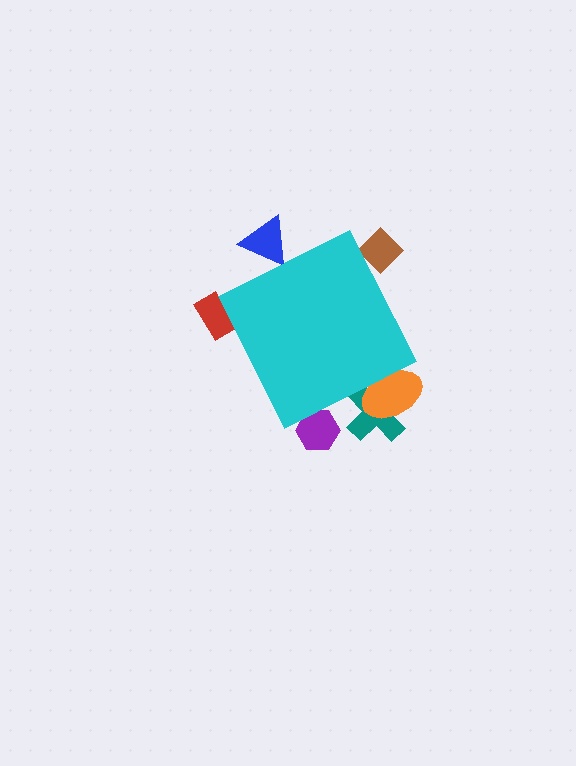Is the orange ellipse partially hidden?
Yes, the orange ellipse is partially hidden behind the cyan diamond.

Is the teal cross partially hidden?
Yes, the teal cross is partially hidden behind the cyan diamond.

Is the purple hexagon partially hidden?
Yes, the purple hexagon is partially hidden behind the cyan diamond.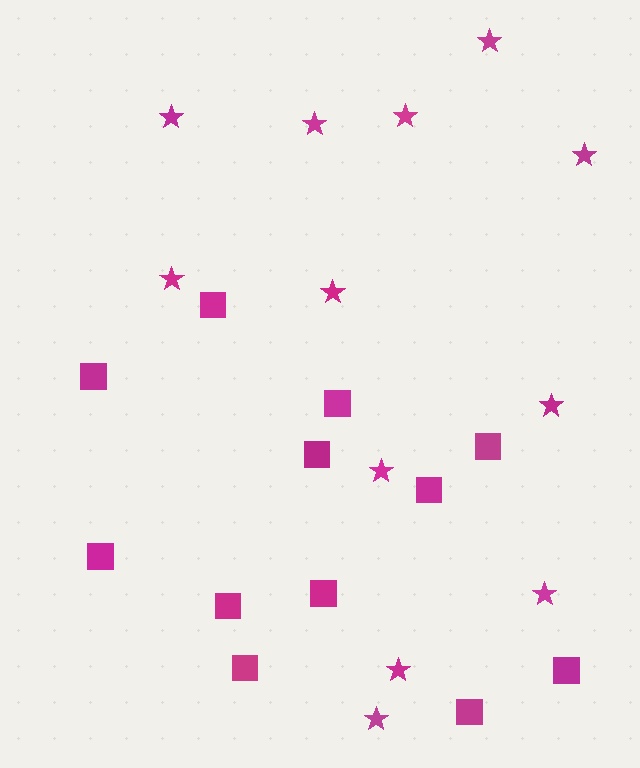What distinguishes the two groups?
There are 2 groups: one group of stars (12) and one group of squares (12).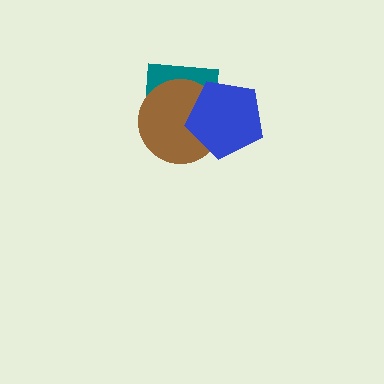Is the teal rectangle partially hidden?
Yes, it is partially covered by another shape.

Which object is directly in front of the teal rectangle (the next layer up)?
The brown circle is directly in front of the teal rectangle.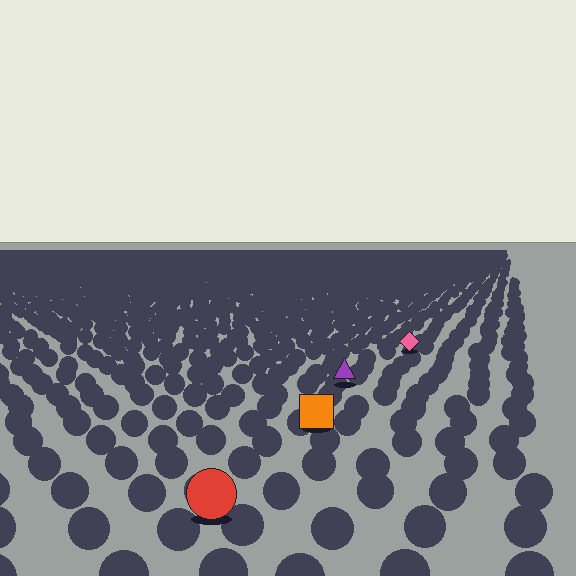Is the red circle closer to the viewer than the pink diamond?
Yes. The red circle is closer — you can tell from the texture gradient: the ground texture is coarser near it.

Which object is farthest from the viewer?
The pink diamond is farthest from the viewer. It appears smaller and the ground texture around it is denser.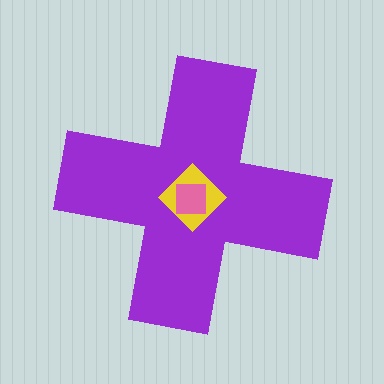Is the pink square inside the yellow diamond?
Yes.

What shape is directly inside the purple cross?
The yellow diamond.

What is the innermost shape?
The pink square.